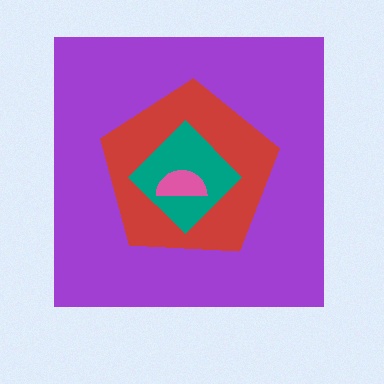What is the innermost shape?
The pink semicircle.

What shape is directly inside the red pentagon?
The teal diamond.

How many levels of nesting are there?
4.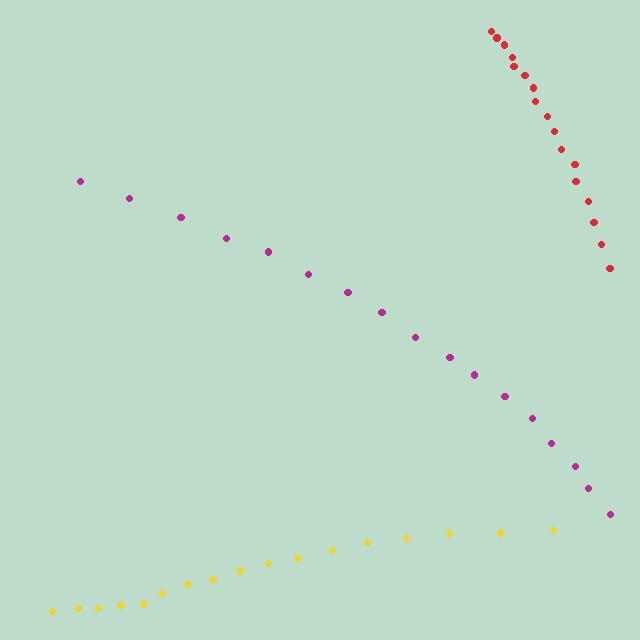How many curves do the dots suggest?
There are 3 distinct paths.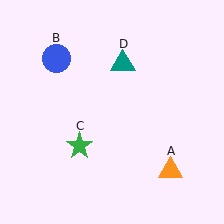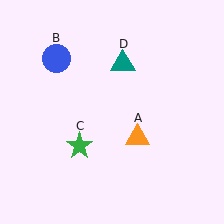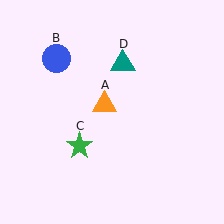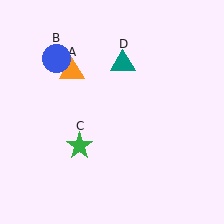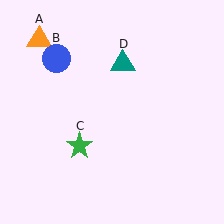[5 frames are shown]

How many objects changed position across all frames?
1 object changed position: orange triangle (object A).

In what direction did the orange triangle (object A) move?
The orange triangle (object A) moved up and to the left.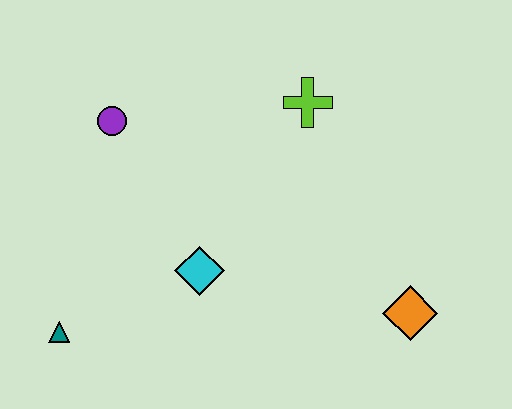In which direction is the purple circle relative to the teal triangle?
The purple circle is above the teal triangle.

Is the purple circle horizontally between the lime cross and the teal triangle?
Yes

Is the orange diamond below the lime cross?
Yes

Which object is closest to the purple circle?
The cyan diamond is closest to the purple circle.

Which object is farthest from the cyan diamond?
The orange diamond is farthest from the cyan diamond.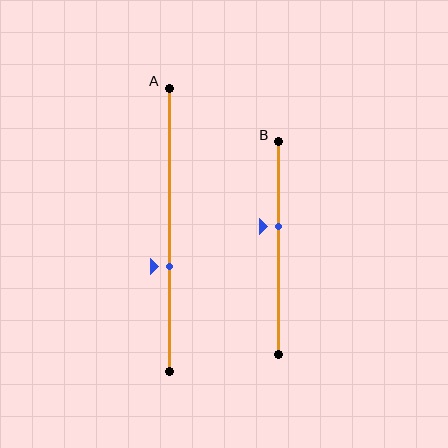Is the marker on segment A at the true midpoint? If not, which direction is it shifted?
No, the marker on segment A is shifted downward by about 13% of the segment length.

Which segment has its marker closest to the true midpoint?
Segment B has its marker closest to the true midpoint.